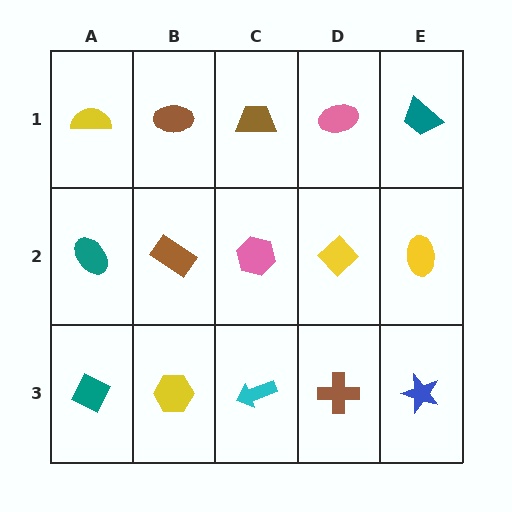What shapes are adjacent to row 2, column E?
A teal trapezoid (row 1, column E), a blue star (row 3, column E), a yellow diamond (row 2, column D).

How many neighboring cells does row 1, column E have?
2.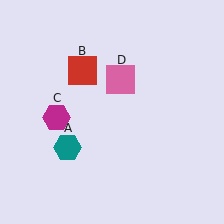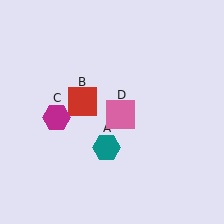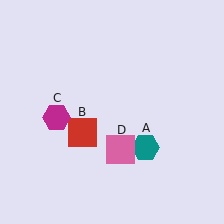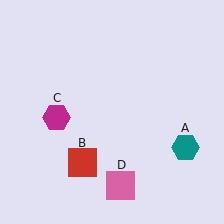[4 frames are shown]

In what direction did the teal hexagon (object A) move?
The teal hexagon (object A) moved right.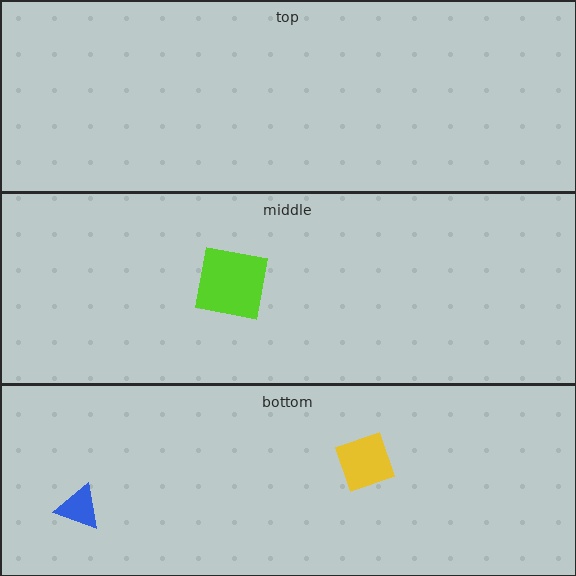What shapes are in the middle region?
The lime square.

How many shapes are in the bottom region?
2.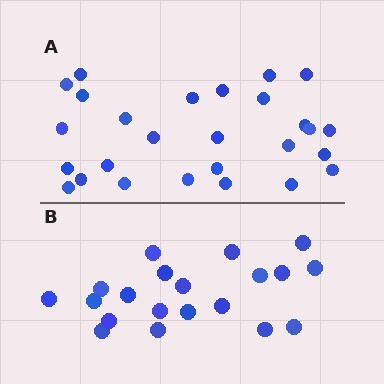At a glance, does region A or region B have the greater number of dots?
Region A (the top region) has more dots.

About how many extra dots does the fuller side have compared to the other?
Region A has roughly 8 or so more dots than region B.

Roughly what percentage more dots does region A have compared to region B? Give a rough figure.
About 35% more.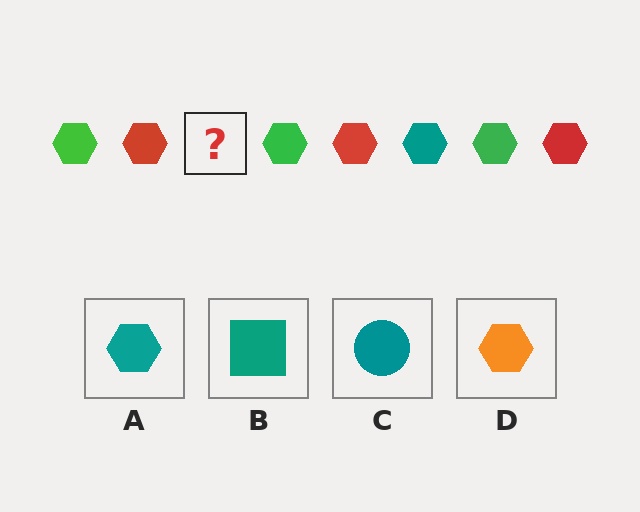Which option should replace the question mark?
Option A.